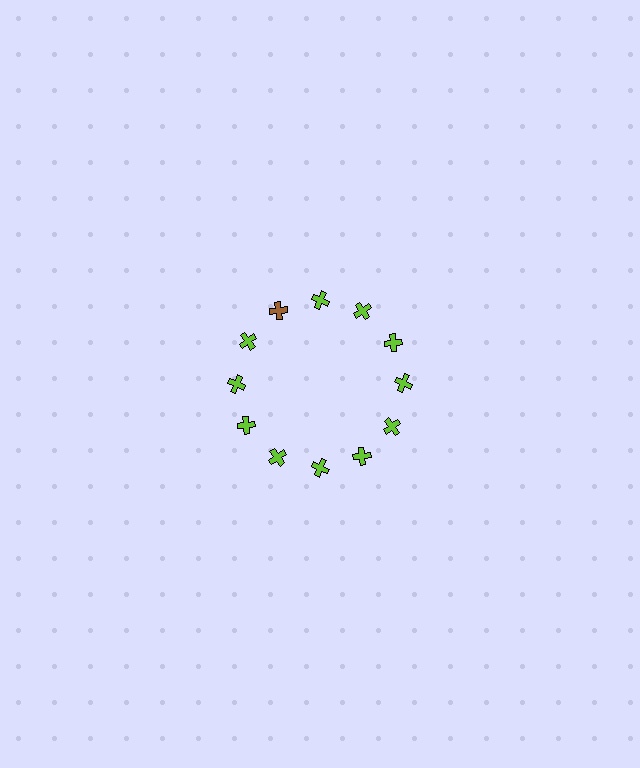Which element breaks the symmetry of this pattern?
The brown cross at roughly the 11 o'clock position breaks the symmetry. All other shapes are lime crosses.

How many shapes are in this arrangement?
There are 12 shapes arranged in a ring pattern.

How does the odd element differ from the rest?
It has a different color: brown instead of lime.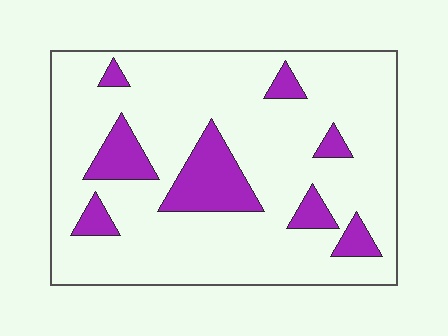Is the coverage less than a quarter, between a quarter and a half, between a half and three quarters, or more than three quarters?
Less than a quarter.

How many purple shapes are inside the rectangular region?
8.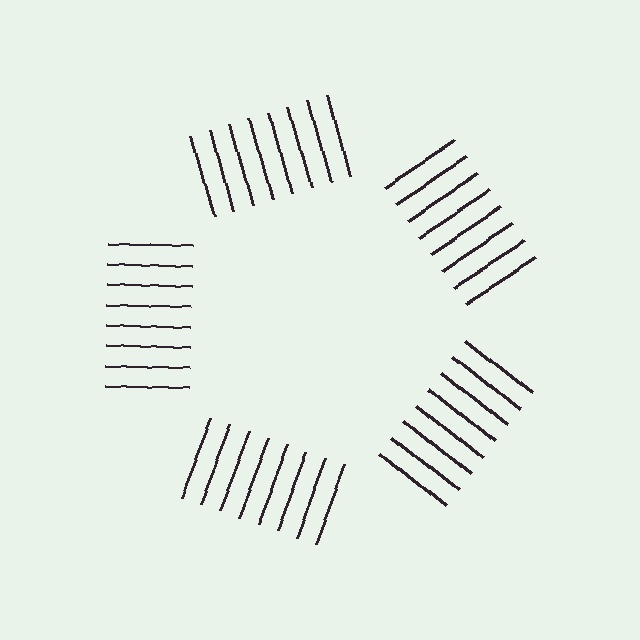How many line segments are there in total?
40 — 8 along each of the 5 edges.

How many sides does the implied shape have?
5 sides — the line-ends trace a pentagon.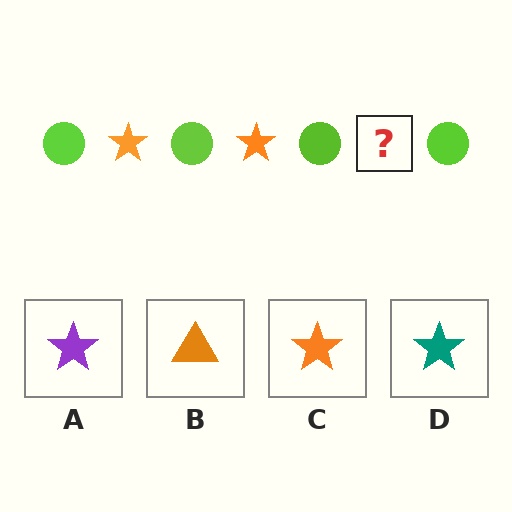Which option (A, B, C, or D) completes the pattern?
C.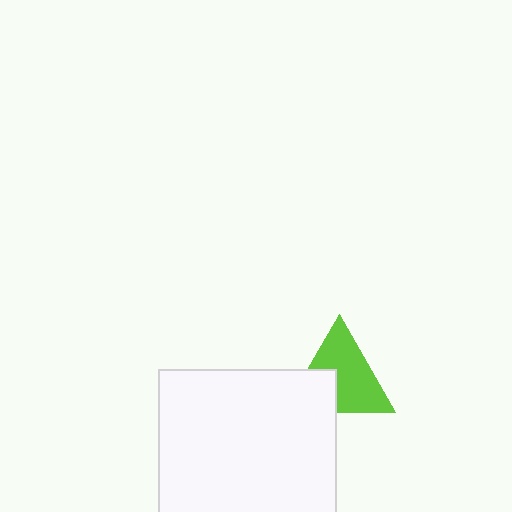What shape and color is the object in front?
The object in front is a white rectangle.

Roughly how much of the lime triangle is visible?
Most of it is visible (roughly 67%).